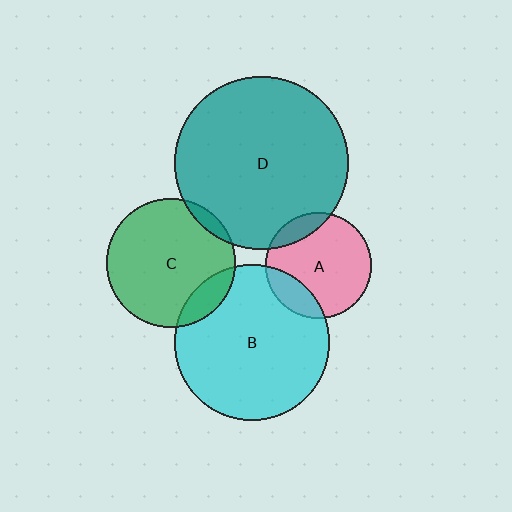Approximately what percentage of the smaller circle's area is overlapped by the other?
Approximately 20%.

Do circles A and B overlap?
Yes.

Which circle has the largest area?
Circle D (teal).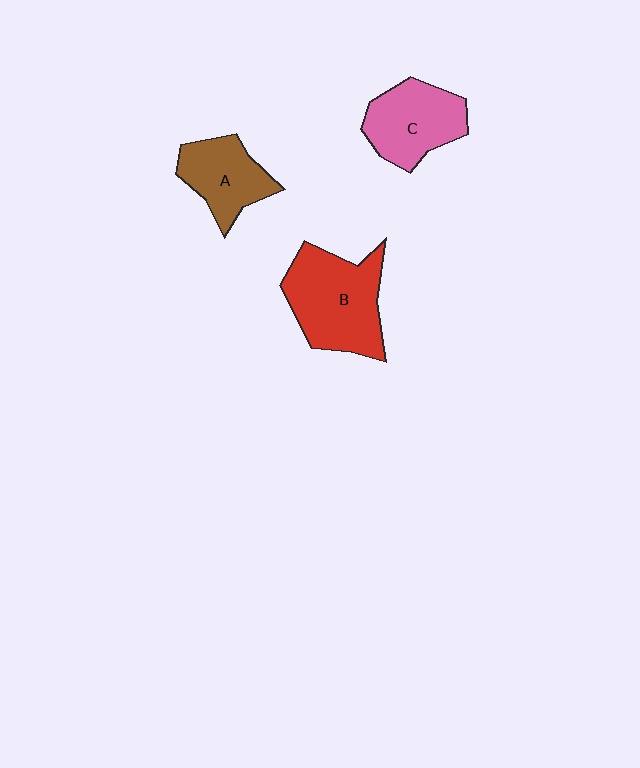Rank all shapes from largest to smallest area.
From largest to smallest: B (red), C (pink), A (brown).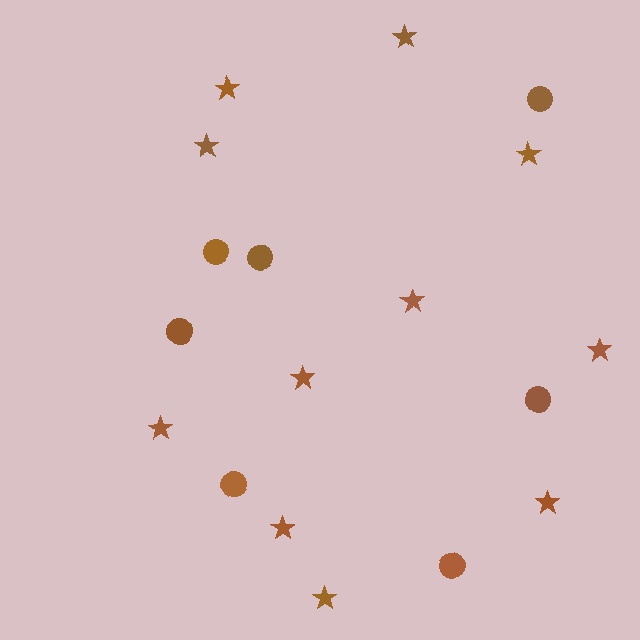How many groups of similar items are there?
There are 2 groups: one group of circles (7) and one group of stars (11).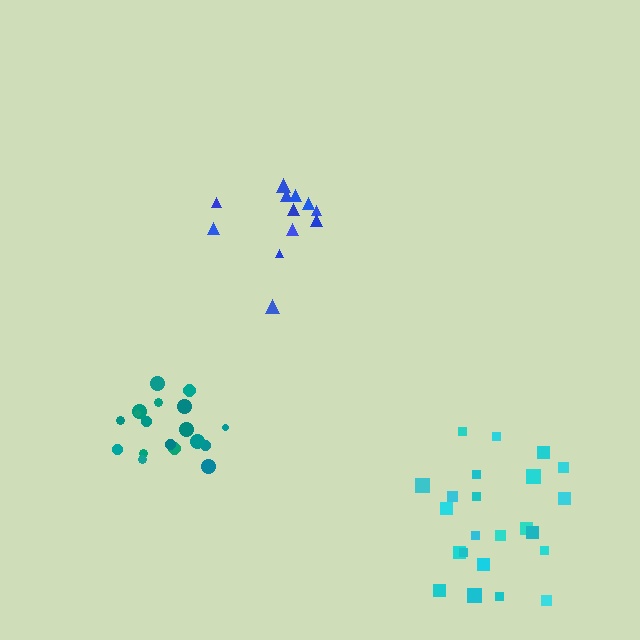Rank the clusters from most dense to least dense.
teal, cyan, blue.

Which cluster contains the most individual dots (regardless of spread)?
Cyan (23).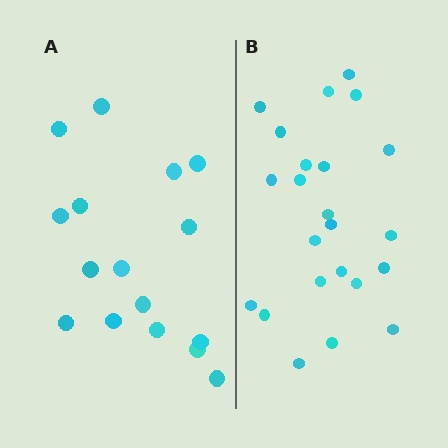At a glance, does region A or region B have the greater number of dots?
Region B (the right region) has more dots.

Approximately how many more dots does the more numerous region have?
Region B has roughly 8 or so more dots than region A.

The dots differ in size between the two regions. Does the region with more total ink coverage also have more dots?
No. Region A has more total ink coverage because its dots are larger, but region B actually contains more individual dots. Total area can be misleading — the number of items is what matters here.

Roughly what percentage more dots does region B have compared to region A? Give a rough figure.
About 45% more.